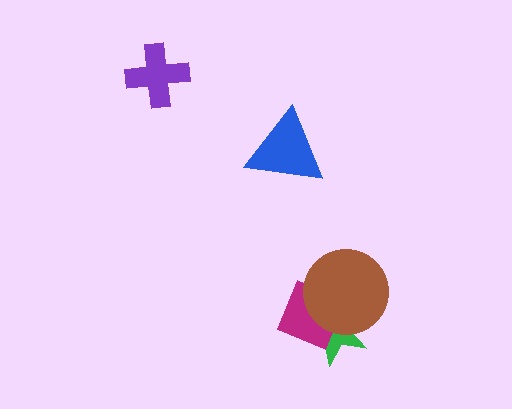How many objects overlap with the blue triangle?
0 objects overlap with the blue triangle.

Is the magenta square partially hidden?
Yes, it is partially covered by another shape.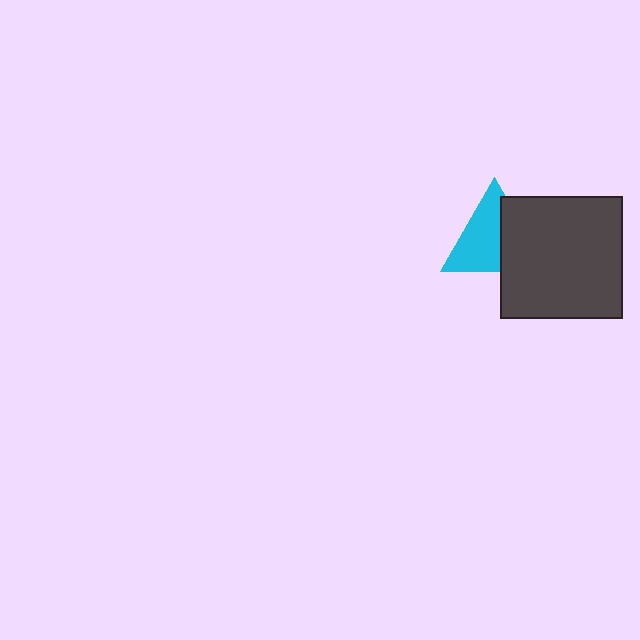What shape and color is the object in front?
The object in front is a dark gray square.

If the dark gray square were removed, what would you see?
You would see the complete cyan triangle.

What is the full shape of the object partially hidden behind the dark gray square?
The partially hidden object is a cyan triangle.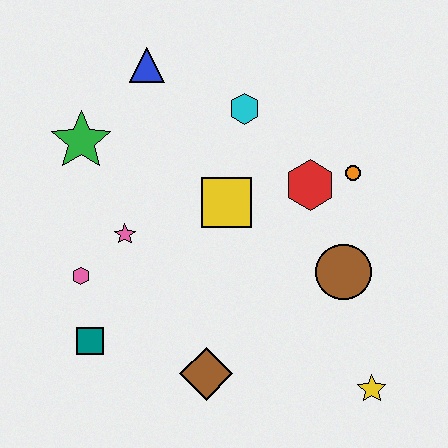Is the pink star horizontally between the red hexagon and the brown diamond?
No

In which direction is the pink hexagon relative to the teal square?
The pink hexagon is above the teal square.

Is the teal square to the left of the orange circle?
Yes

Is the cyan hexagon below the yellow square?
No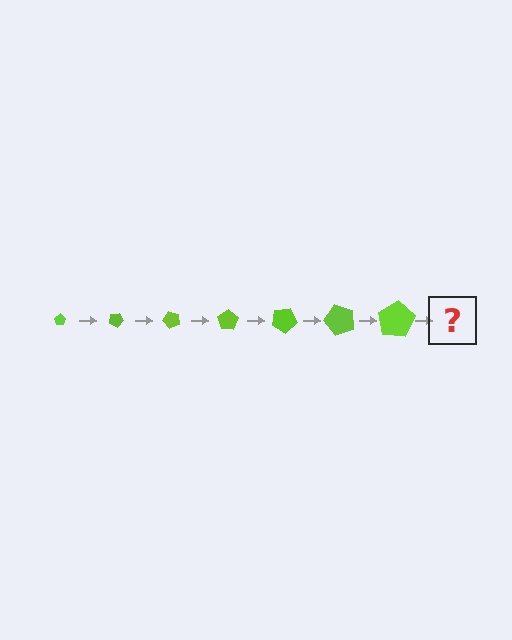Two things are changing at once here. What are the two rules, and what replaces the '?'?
The two rules are that the pentagon grows larger each step and it rotates 25 degrees each step. The '?' should be a pentagon, larger than the previous one and rotated 175 degrees from the start.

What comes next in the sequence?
The next element should be a pentagon, larger than the previous one and rotated 175 degrees from the start.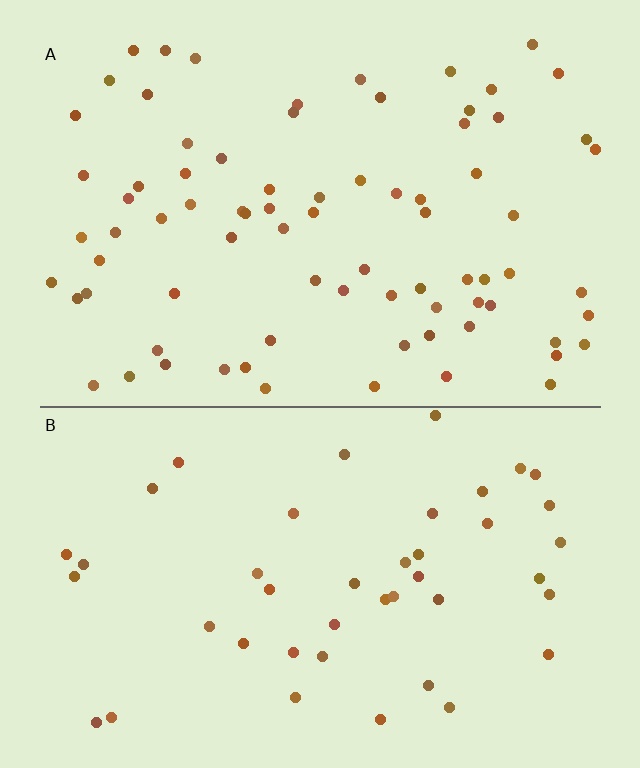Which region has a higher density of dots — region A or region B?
A (the top).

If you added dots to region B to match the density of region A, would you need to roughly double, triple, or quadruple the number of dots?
Approximately double.